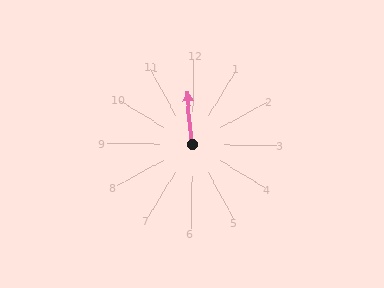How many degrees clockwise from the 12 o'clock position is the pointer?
Approximately 354 degrees.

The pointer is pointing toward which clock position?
Roughly 12 o'clock.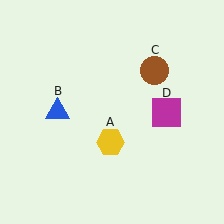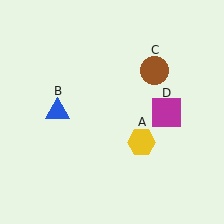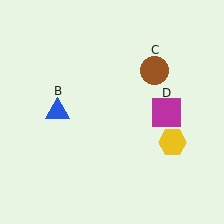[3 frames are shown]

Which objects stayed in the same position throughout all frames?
Blue triangle (object B) and brown circle (object C) and magenta square (object D) remained stationary.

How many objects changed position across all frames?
1 object changed position: yellow hexagon (object A).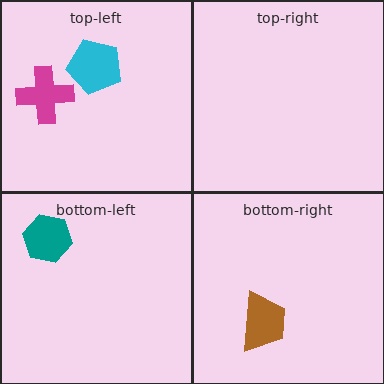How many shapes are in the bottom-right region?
1.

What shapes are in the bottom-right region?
The brown trapezoid.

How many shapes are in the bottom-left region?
1.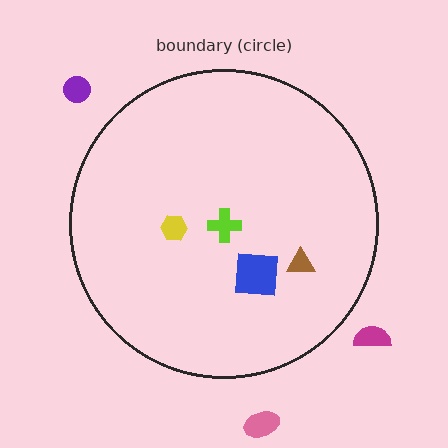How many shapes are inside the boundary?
4 inside, 3 outside.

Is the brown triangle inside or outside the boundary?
Inside.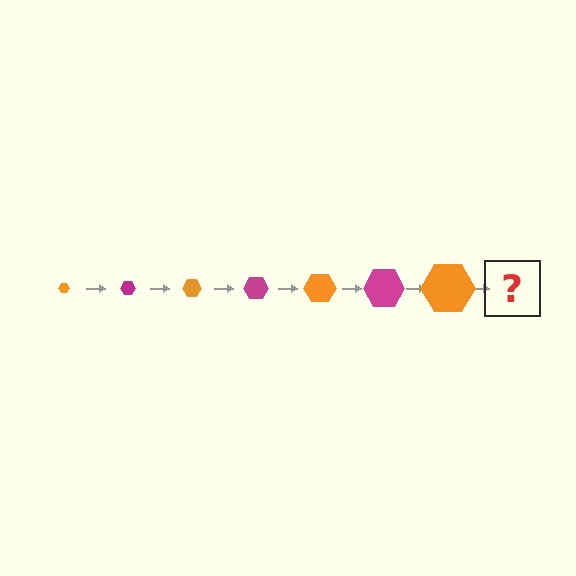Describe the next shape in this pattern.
It should be a magenta hexagon, larger than the previous one.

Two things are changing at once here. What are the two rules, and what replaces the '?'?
The two rules are that the hexagon grows larger each step and the color cycles through orange and magenta. The '?' should be a magenta hexagon, larger than the previous one.